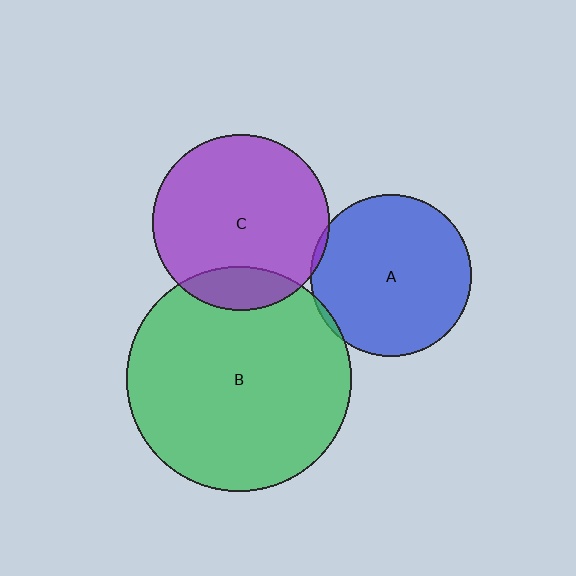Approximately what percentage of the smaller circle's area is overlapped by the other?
Approximately 5%.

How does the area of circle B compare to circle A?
Approximately 1.9 times.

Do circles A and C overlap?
Yes.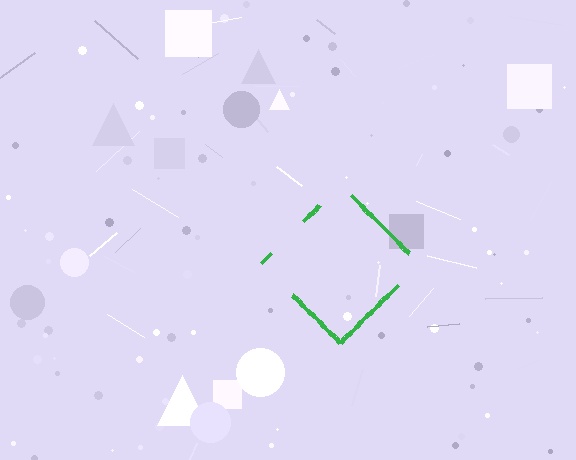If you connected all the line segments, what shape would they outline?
They would outline a diamond.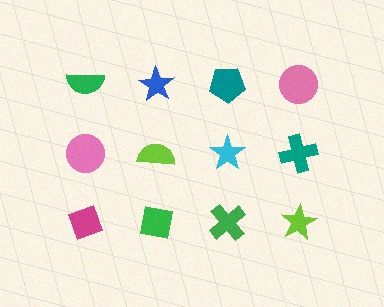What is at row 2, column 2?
A lime semicircle.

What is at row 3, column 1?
A magenta diamond.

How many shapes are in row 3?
4 shapes.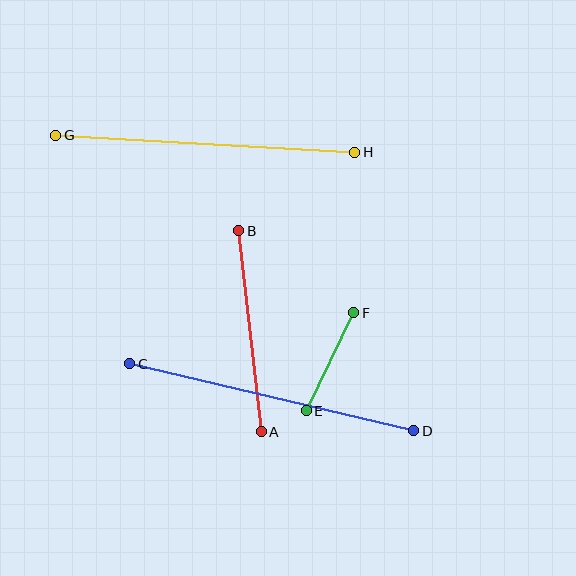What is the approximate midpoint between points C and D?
The midpoint is at approximately (272, 397) pixels.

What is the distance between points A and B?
The distance is approximately 202 pixels.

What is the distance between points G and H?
The distance is approximately 300 pixels.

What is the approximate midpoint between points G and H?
The midpoint is at approximately (205, 144) pixels.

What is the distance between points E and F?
The distance is approximately 109 pixels.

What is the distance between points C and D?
The distance is approximately 292 pixels.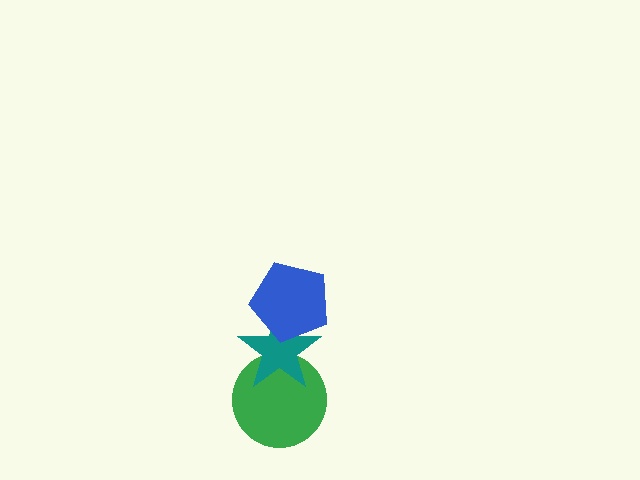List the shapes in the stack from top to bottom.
From top to bottom: the blue pentagon, the teal star, the green circle.